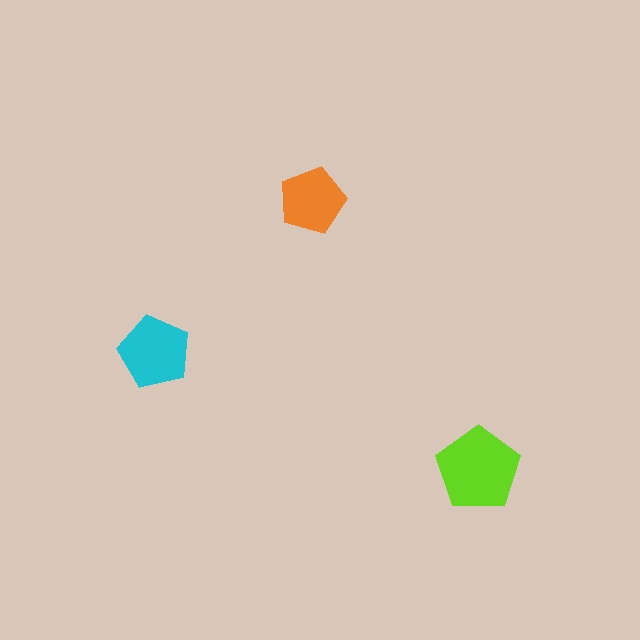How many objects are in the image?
There are 3 objects in the image.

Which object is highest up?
The orange pentagon is topmost.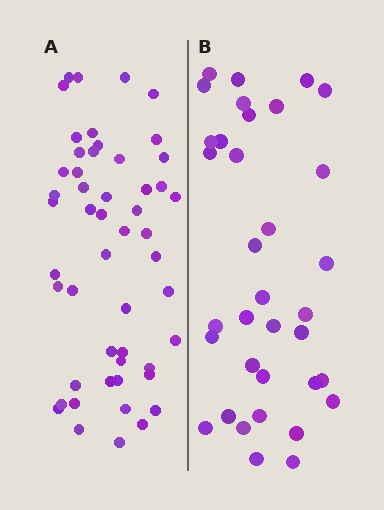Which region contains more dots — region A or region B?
Region A (the left region) has more dots.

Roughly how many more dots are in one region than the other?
Region A has approximately 15 more dots than region B.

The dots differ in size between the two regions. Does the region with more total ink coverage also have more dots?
No. Region B has more total ink coverage because its dots are larger, but region A actually contains more individual dots. Total area can be misleading — the number of items is what matters here.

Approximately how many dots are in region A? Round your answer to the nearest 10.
About 50 dots. (The exact count is 51, which rounds to 50.)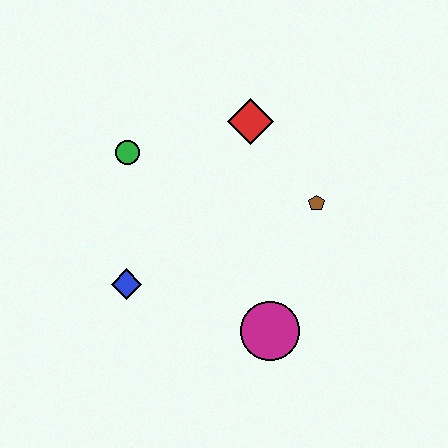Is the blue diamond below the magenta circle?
No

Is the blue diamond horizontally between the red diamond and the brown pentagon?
No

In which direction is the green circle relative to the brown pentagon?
The green circle is to the left of the brown pentagon.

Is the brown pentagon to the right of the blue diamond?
Yes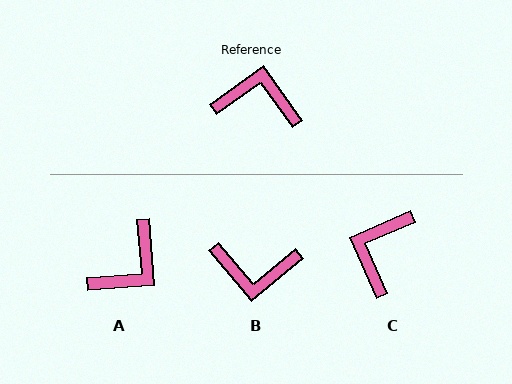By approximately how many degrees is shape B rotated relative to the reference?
Approximately 175 degrees clockwise.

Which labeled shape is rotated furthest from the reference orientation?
B, about 175 degrees away.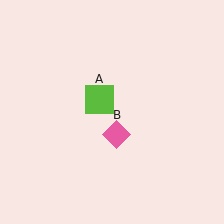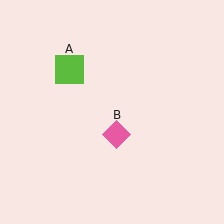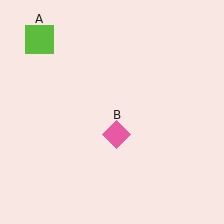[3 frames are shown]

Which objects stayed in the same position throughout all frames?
Pink diamond (object B) remained stationary.